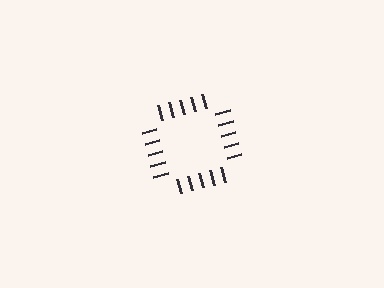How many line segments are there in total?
20 — 5 along each of the 4 edges.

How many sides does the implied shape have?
4 sides — the line-ends trace a square.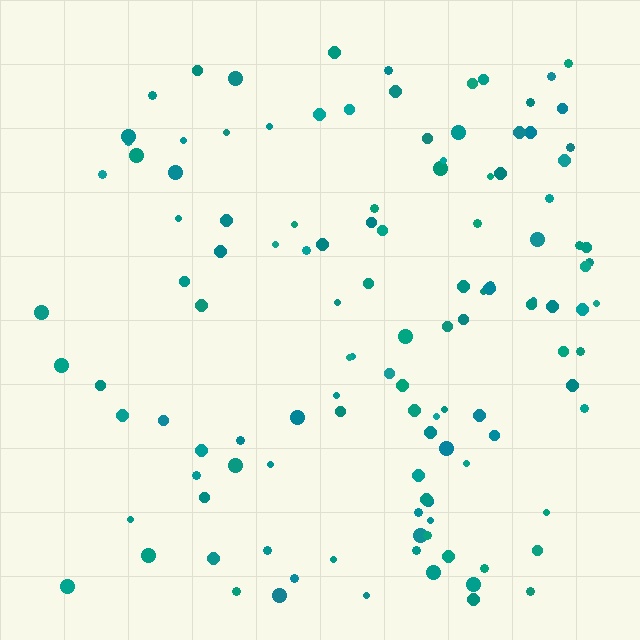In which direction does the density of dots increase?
From left to right, with the right side densest.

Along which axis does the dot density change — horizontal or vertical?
Horizontal.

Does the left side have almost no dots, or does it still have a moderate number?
Still a moderate number, just noticeably fewer than the right.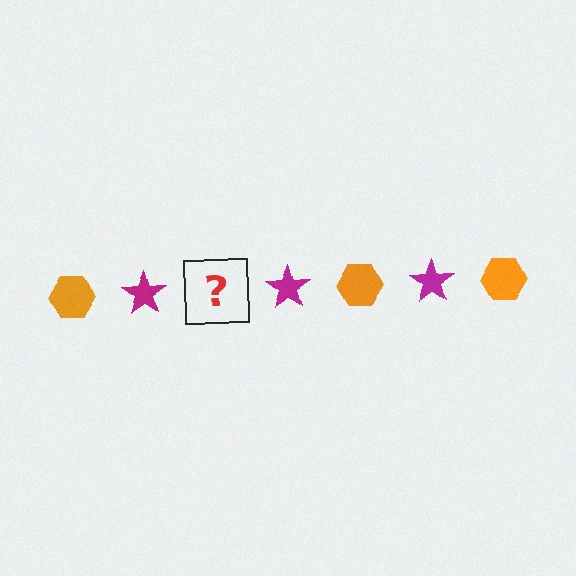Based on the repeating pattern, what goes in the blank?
The blank should be an orange hexagon.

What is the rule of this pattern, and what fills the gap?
The rule is that the pattern alternates between orange hexagon and magenta star. The gap should be filled with an orange hexagon.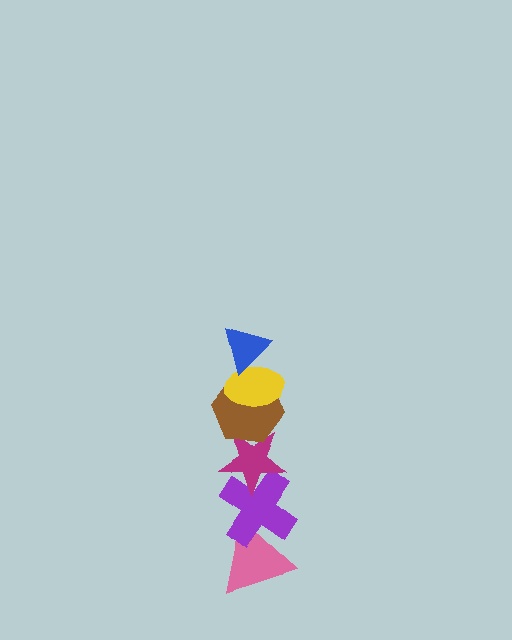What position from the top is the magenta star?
The magenta star is 4th from the top.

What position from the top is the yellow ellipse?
The yellow ellipse is 2nd from the top.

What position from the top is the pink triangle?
The pink triangle is 6th from the top.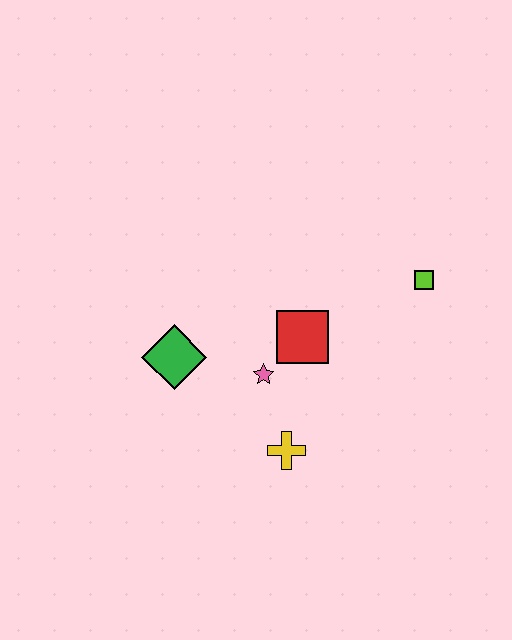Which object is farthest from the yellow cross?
The lime square is farthest from the yellow cross.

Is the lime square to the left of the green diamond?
No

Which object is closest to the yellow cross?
The pink star is closest to the yellow cross.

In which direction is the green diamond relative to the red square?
The green diamond is to the left of the red square.